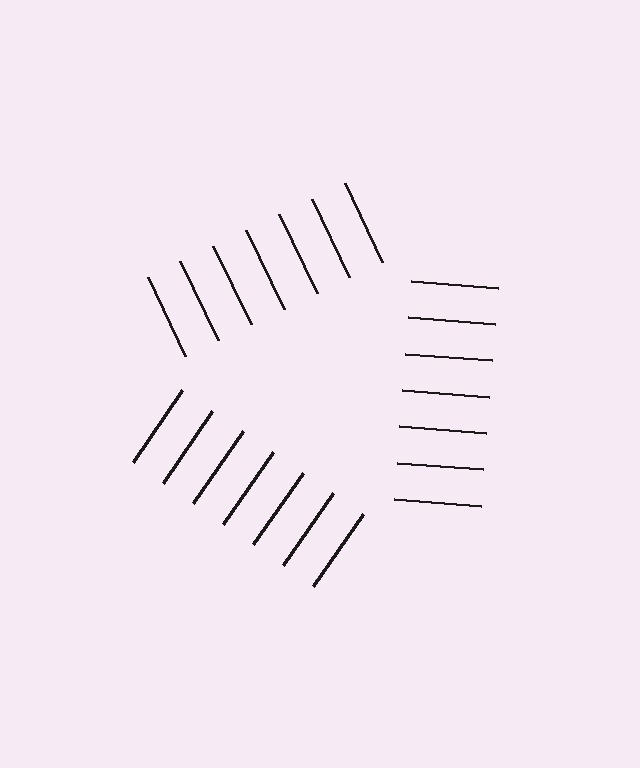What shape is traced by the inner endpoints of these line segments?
An illusory triangle — the line segments terminate on its edges but no continuous stroke is drawn.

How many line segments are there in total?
21 — 7 along each of the 3 edges.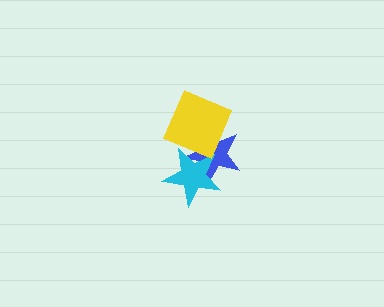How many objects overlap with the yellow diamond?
2 objects overlap with the yellow diamond.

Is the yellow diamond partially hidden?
No, no other shape covers it.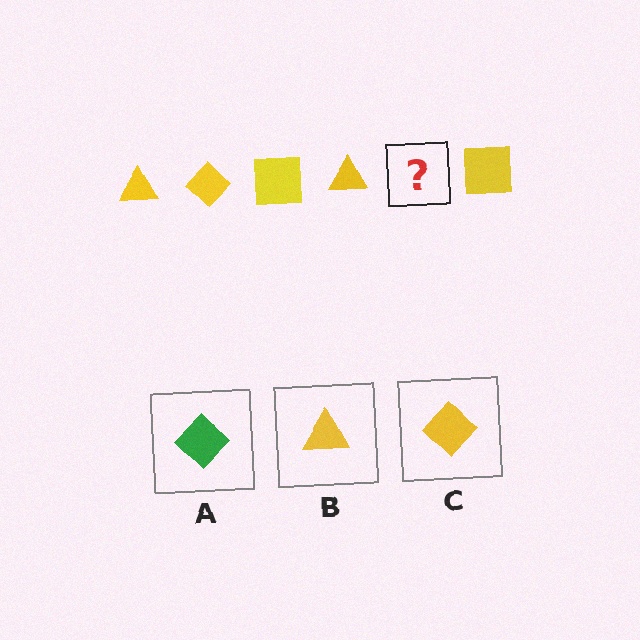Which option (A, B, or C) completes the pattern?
C.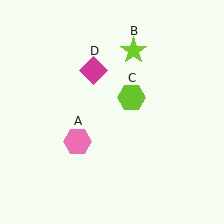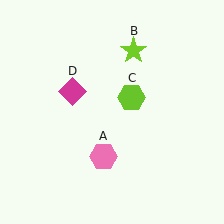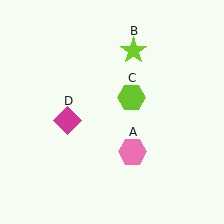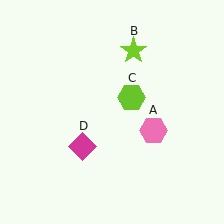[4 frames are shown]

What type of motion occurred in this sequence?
The pink hexagon (object A), magenta diamond (object D) rotated counterclockwise around the center of the scene.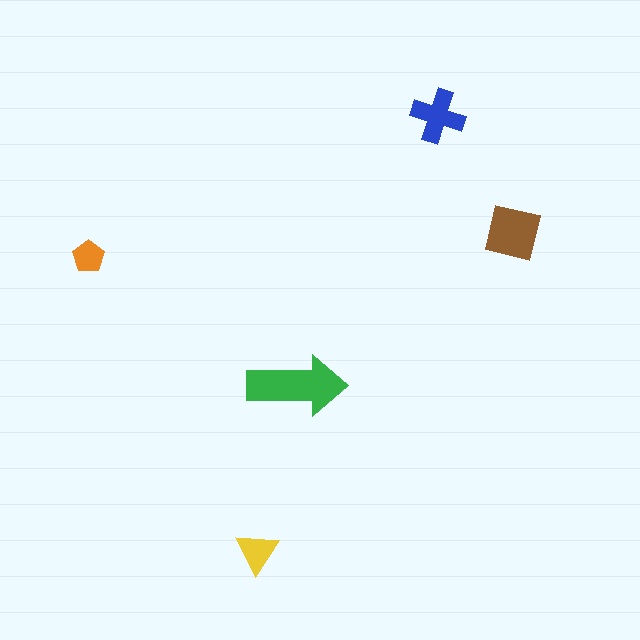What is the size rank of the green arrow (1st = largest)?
1st.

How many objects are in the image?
There are 5 objects in the image.